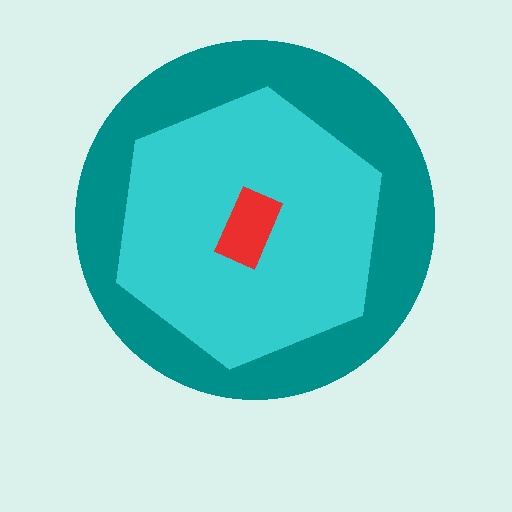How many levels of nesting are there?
3.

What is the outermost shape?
The teal circle.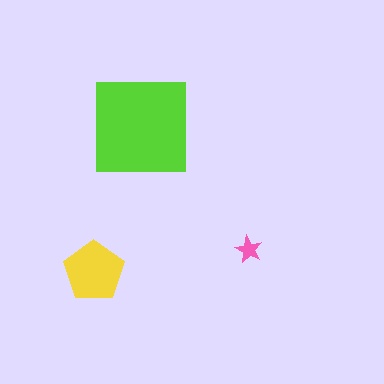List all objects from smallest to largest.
The pink star, the yellow pentagon, the lime square.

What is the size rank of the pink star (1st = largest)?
3rd.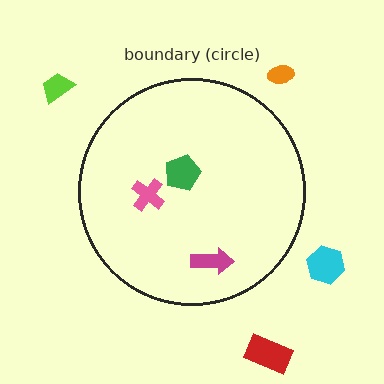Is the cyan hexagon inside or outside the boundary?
Outside.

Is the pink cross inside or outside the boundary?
Inside.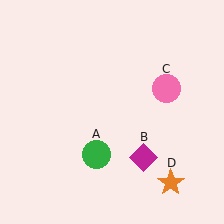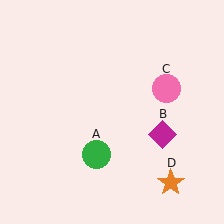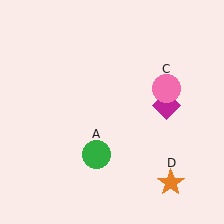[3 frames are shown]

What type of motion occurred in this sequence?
The magenta diamond (object B) rotated counterclockwise around the center of the scene.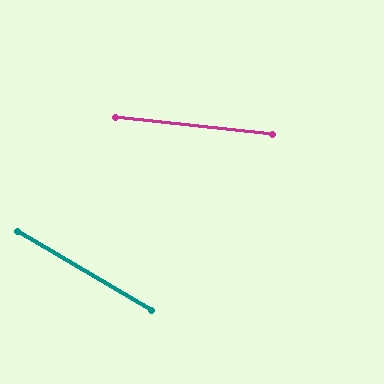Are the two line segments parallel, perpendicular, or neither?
Neither parallel nor perpendicular — they differ by about 24°.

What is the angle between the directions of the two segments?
Approximately 24 degrees.